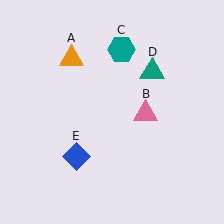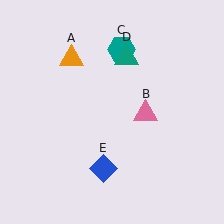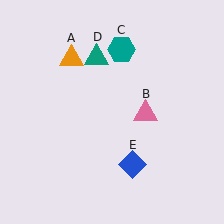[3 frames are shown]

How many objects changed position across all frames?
2 objects changed position: teal triangle (object D), blue diamond (object E).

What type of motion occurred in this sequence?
The teal triangle (object D), blue diamond (object E) rotated counterclockwise around the center of the scene.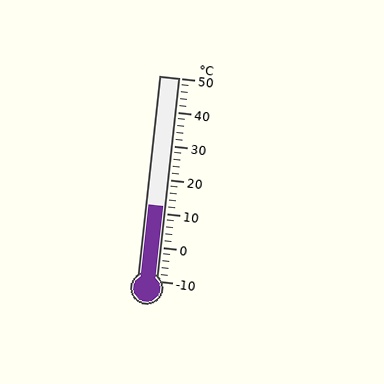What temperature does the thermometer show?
The thermometer shows approximately 12°C.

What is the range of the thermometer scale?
The thermometer scale ranges from -10°C to 50°C.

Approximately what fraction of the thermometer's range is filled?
The thermometer is filled to approximately 35% of its range.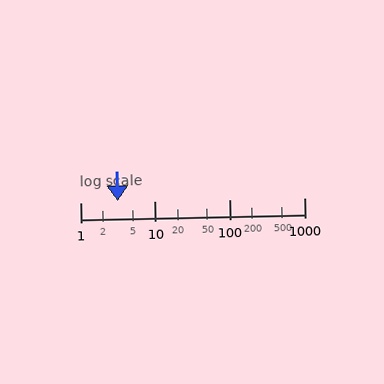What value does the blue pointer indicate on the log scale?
The pointer indicates approximately 3.2.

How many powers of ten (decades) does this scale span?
The scale spans 3 decades, from 1 to 1000.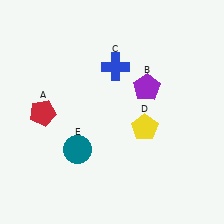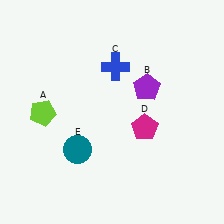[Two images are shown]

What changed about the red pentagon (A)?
In Image 1, A is red. In Image 2, it changed to lime.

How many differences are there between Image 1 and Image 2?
There are 2 differences between the two images.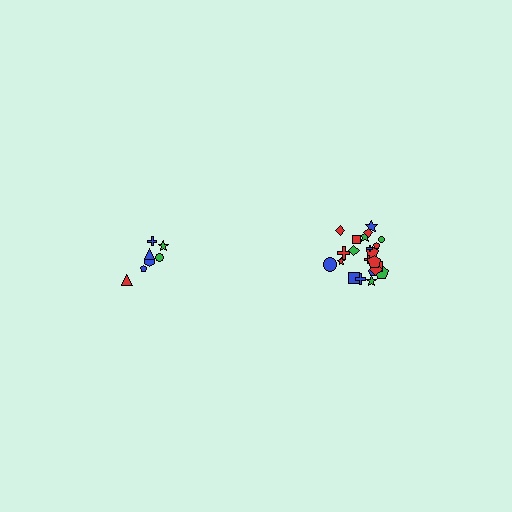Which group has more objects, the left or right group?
The right group.